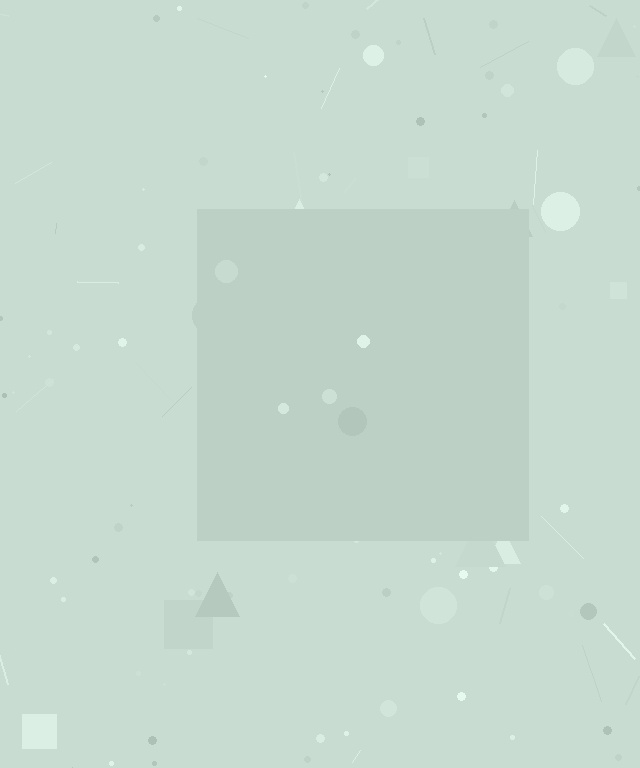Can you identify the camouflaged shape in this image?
The camouflaged shape is a square.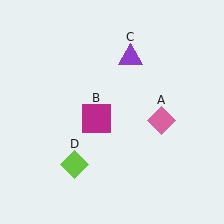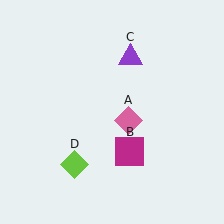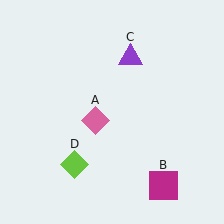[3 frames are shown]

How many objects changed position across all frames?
2 objects changed position: pink diamond (object A), magenta square (object B).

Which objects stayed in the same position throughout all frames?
Purple triangle (object C) and lime diamond (object D) remained stationary.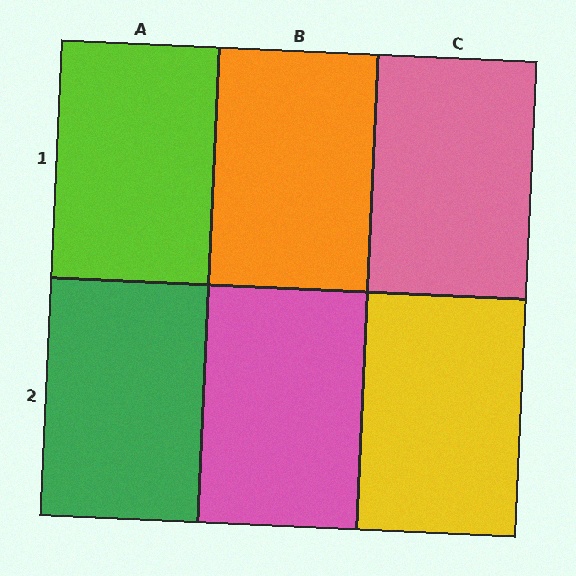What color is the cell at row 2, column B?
Pink.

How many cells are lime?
1 cell is lime.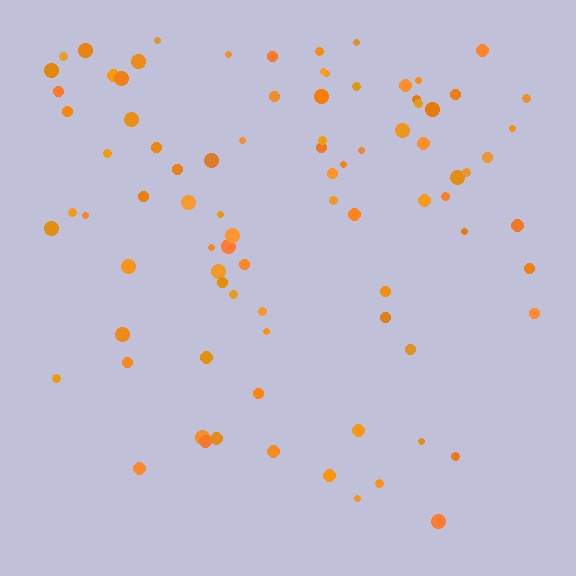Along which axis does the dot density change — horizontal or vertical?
Vertical.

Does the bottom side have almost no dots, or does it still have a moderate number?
Still a moderate number, just noticeably fewer than the top.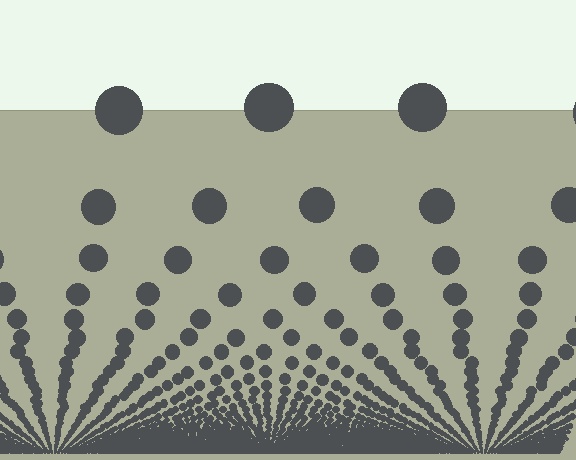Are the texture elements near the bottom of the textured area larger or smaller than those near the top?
Smaller. The gradient is inverted — elements near the bottom are smaller and denser.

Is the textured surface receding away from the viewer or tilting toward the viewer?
The surface appears to tilt toward the viewer. Texture elements get larger and sparser toward the top.